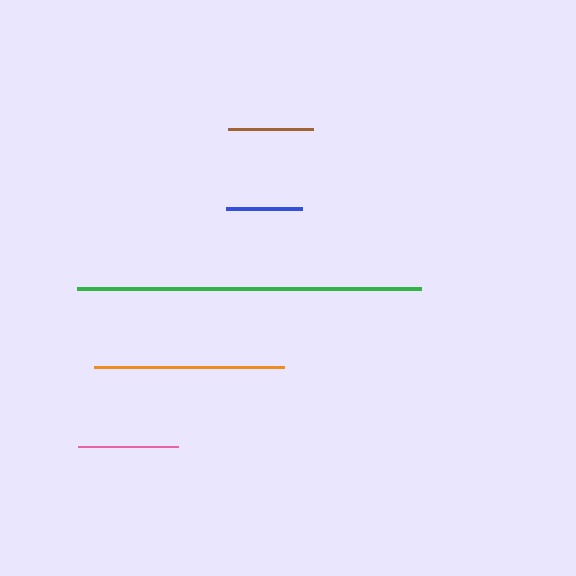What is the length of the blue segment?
The blue segment is approximately 76 pixels long.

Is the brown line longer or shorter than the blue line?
The brown line is longer than the blue line.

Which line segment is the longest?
The green line is the longest at approximately 344 pixels.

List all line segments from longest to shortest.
From longest to shortest: green, orange, pink, brown, blue.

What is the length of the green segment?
The green segment is approximately 344 pixels long.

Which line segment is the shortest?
The blue line is the shortest at approximately 76 pixels.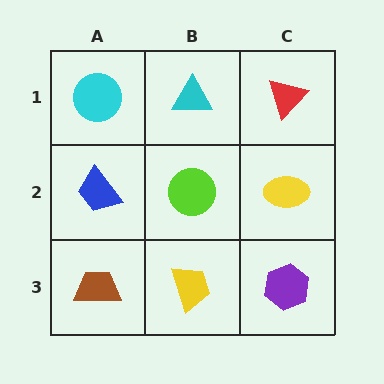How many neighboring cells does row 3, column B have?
3.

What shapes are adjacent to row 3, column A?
A blue trapezoid (row 2, column A), a yellow trapezoid (row 3, column B).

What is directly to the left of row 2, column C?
A lime circle.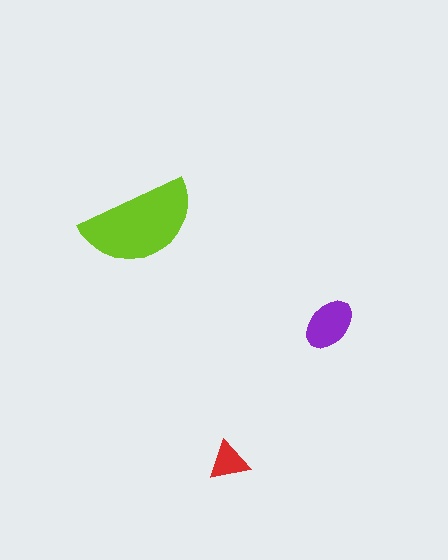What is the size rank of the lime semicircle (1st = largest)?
1st.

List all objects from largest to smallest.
The lime semicircle, the purple ellipse, the red triangle.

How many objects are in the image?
There are 3 objects in the image.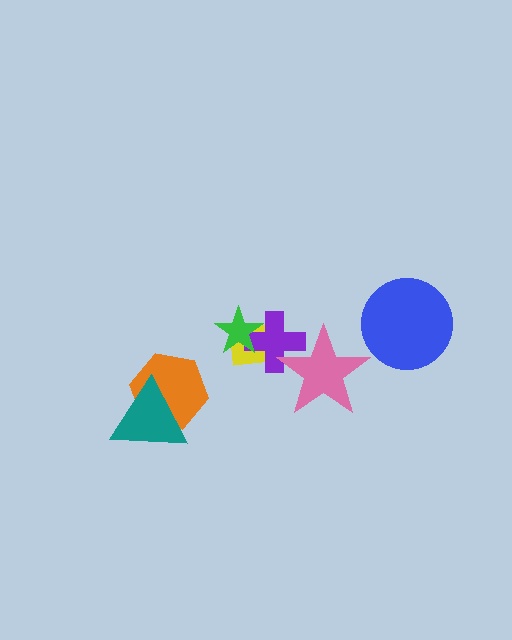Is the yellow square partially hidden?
Yes, it is partially covered by another shape.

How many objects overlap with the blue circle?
0 objects overlap with the blue circle.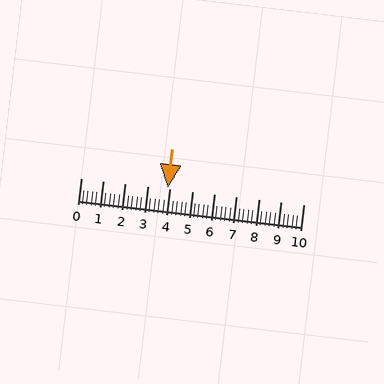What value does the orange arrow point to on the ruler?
The orange arrow points to approximately 3.9.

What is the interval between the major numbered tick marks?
The major tick marks are spaced 1 units apart.